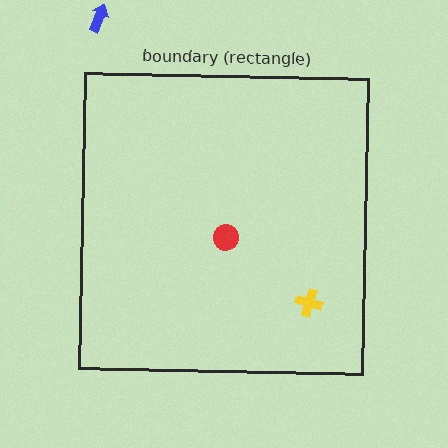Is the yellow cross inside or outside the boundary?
Inside.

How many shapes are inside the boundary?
2 inside, 1 outside.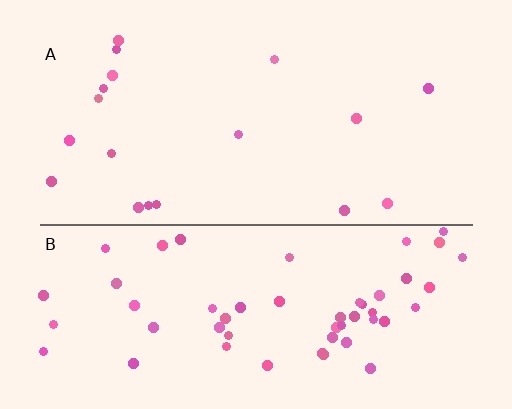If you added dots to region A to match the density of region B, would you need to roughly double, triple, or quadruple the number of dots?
Approximately triple.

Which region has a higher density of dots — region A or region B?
B (the bottom).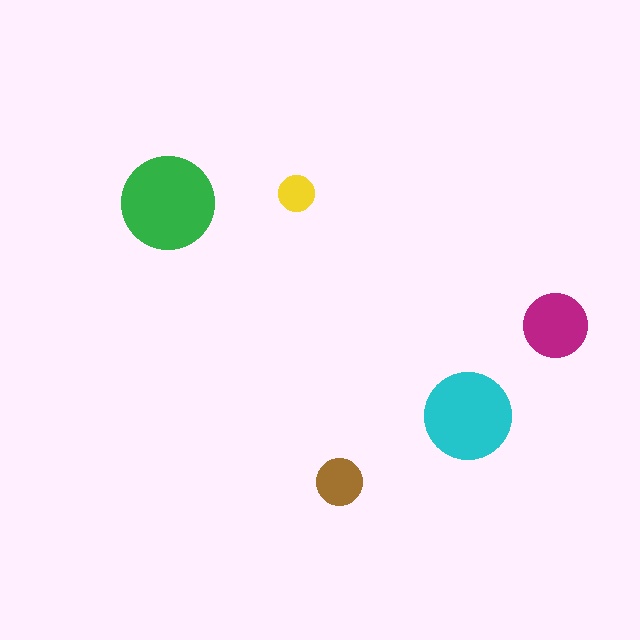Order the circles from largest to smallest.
the green one, the cyan one, the magenta one, the brown one, the yellow one.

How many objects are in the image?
There are 5 objects in the image.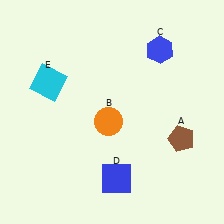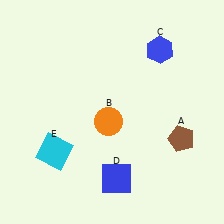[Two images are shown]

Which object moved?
The cyan square (E) moved down.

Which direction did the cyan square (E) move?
The cyan square (E) moved down.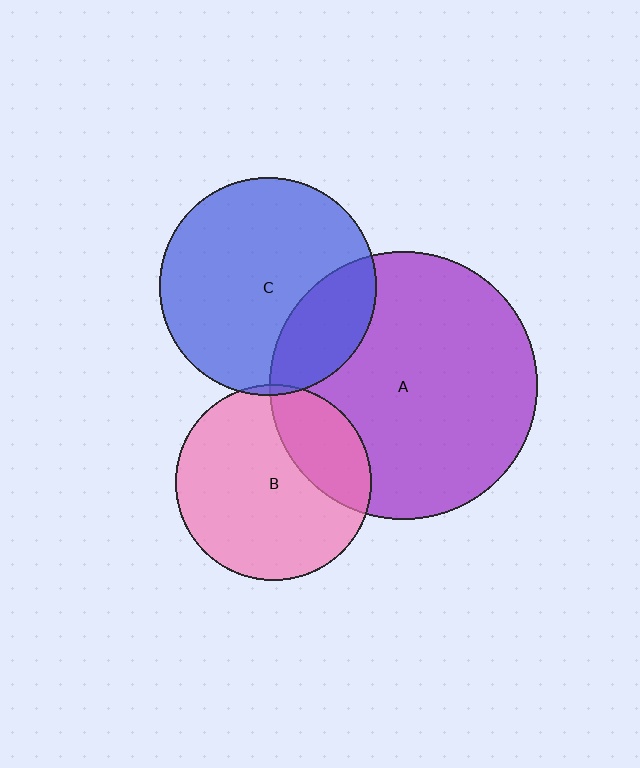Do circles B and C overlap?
Yes.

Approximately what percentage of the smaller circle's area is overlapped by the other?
Approximately 5%.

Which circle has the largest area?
Circle A (purple).